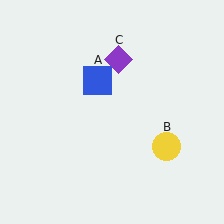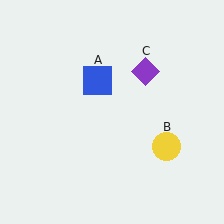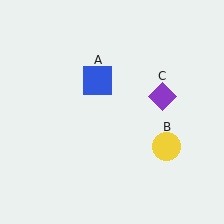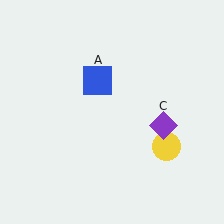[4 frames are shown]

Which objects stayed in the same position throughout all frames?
Blue square (object A) and yellow circle (object B) remained stationary.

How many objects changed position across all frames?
1 object changed position: purple diamond (object C).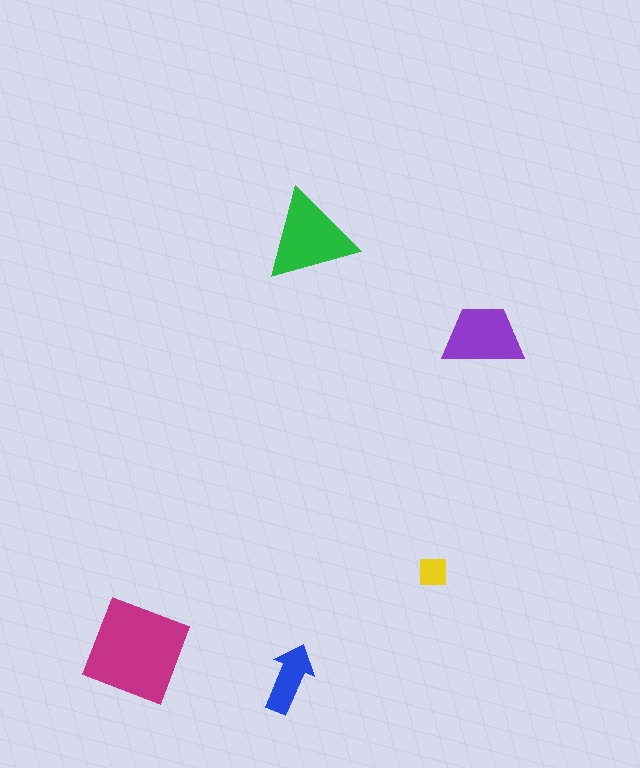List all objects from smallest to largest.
The yellow square, the blue arrow, the purple trapezoid, the green triangle, the magenta diamond.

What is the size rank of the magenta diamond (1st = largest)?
1st.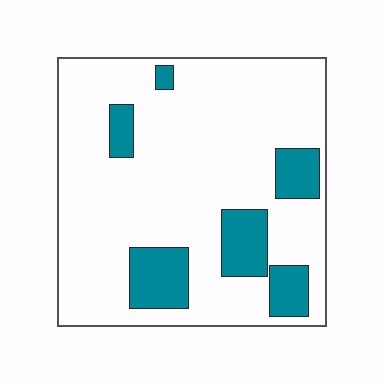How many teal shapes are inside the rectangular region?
6.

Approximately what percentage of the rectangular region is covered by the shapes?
Approximately 20%.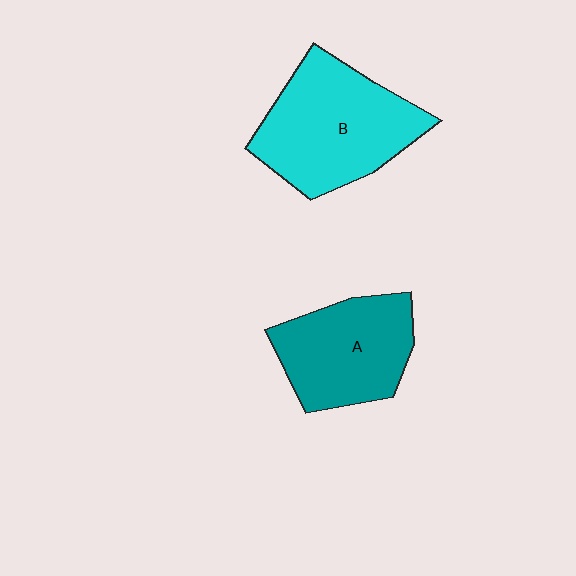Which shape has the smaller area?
Shape A (teal).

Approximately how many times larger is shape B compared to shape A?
Approximately 1.3 times.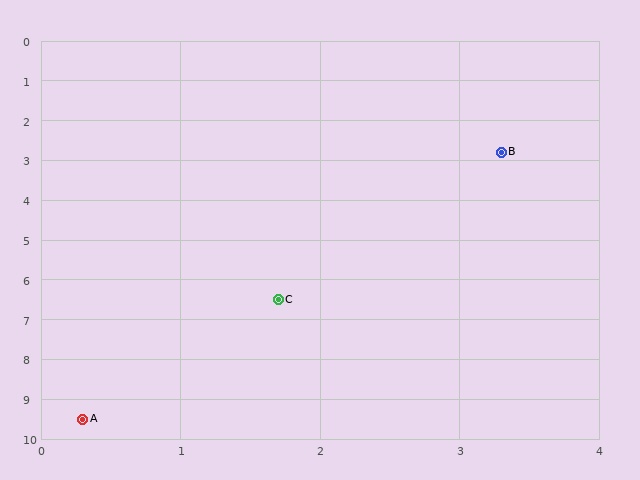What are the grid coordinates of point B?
Point B is at approximately (3.3, 2.8).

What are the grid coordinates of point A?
Point A is at approximately (0.3, 9.5).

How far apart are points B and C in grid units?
Points B and C are about 4.0 grid units apart.